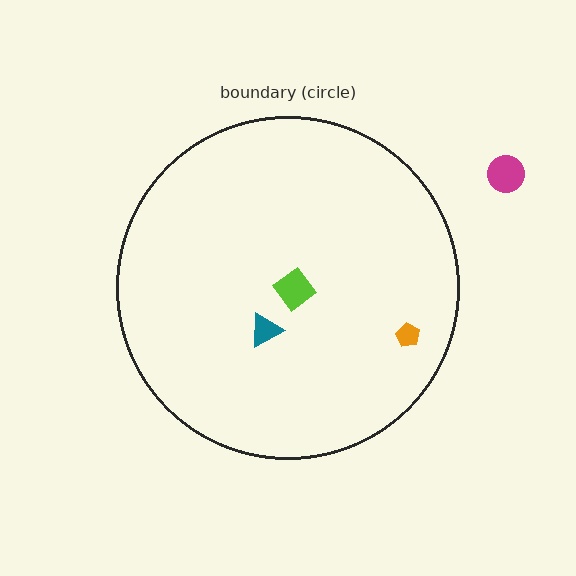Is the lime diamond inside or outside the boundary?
Inside.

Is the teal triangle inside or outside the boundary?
Inside.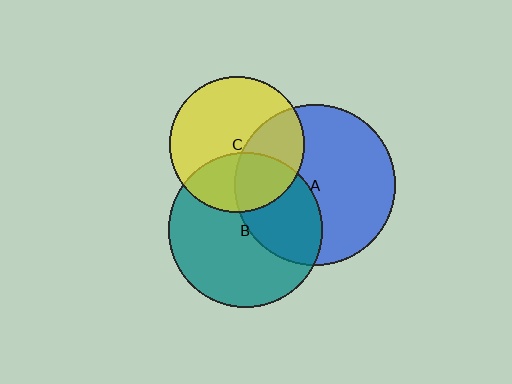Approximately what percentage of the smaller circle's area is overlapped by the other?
Approximately 40%.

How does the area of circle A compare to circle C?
Approximately 1.4 times.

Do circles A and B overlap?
Yes.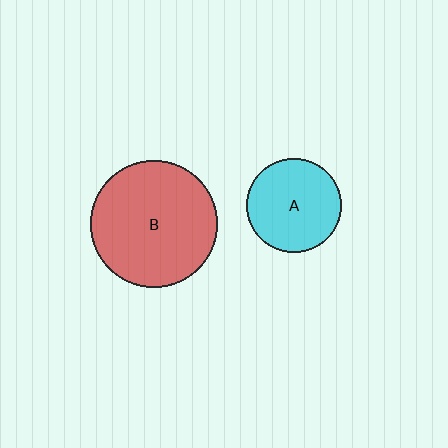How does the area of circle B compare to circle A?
Approximately 1.8 times.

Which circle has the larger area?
Circle B (red).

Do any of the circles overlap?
No, none of the circles overlap.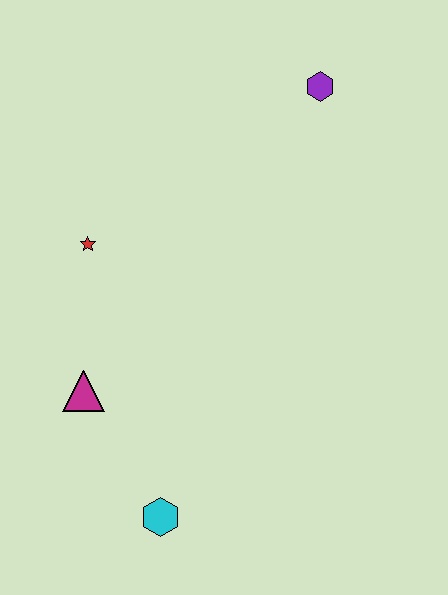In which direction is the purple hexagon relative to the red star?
The purple hexagon is to the right of the red star.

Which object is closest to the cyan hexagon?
The magenta triangle is closest to the cyan hexagon.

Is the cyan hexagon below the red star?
Yes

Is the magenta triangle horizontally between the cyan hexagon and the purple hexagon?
No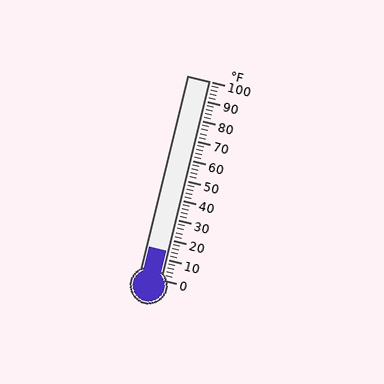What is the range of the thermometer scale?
The thermometer scale ranges from 0°F to 100°F.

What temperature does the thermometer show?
The thermometer shows approximately 14°F.